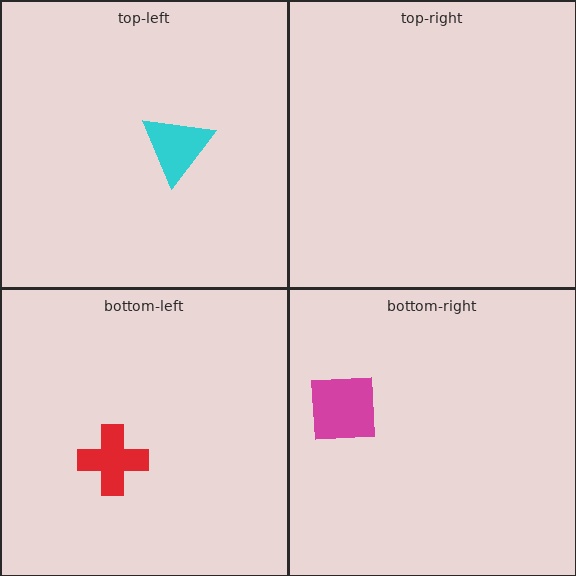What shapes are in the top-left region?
The cyan triangle.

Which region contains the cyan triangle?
The top-left region.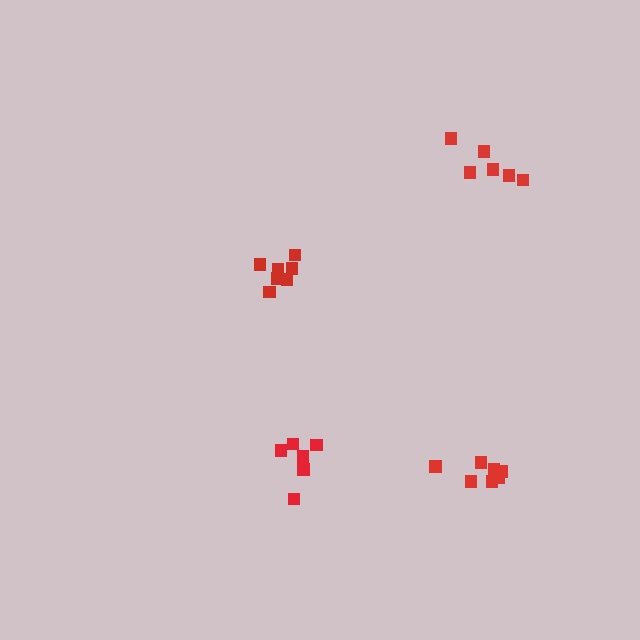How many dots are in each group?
Group 1: 7 dots, Group 2: 7 dots, Group 3: 6 dots, Group 4: 6 dots (26 total).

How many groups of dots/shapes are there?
There are 4 groups.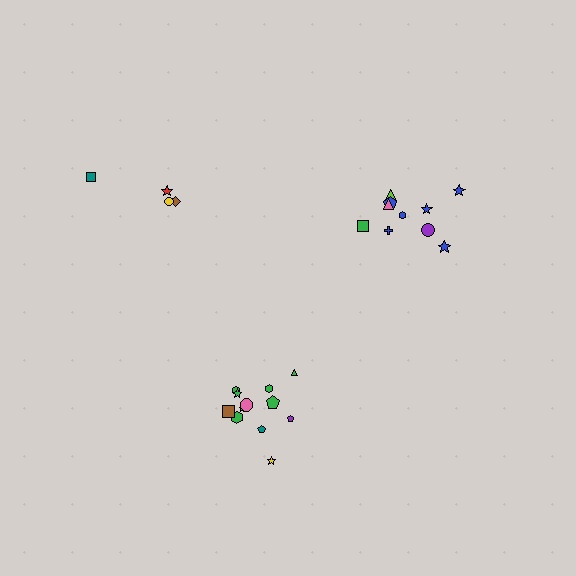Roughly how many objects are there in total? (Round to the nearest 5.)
Roughly 25 objects in total.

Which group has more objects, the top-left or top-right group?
The top-right group.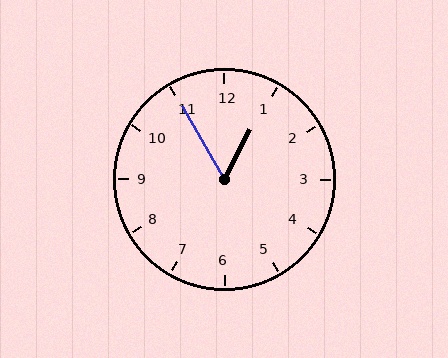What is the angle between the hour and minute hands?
Approximately 58 degrees.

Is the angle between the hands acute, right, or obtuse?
It is acute.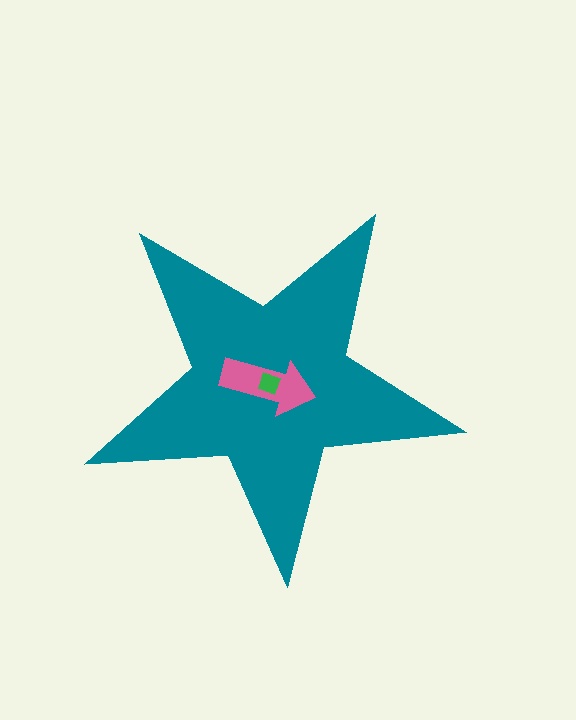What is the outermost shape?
The teal star.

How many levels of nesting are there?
3.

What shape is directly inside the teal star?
The pink arrow.